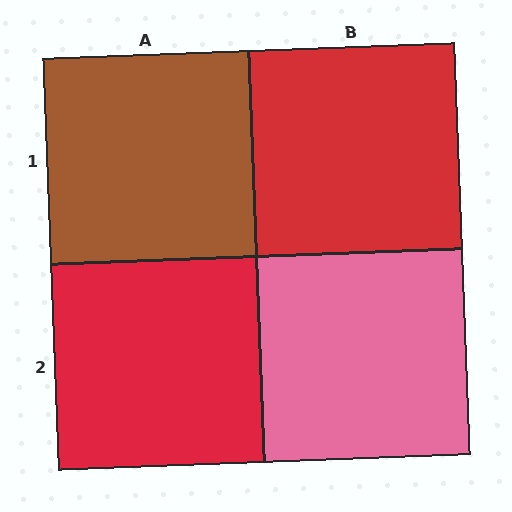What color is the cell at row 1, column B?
Red.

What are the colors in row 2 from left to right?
Red, pink.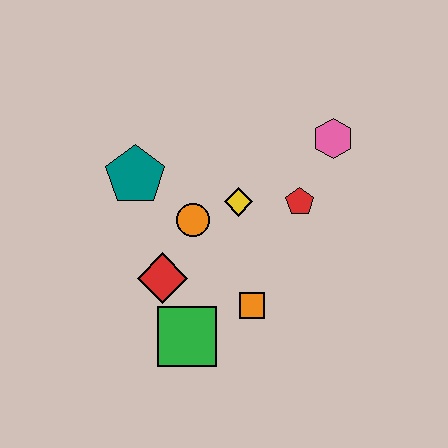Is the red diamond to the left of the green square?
Yes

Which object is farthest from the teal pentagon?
The pink hexagon is farthest from the teal pentagon.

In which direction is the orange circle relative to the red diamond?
The orange circle is above the red diamond.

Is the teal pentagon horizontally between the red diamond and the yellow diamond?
No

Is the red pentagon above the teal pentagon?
No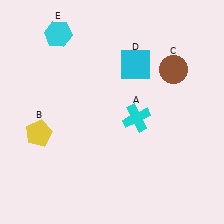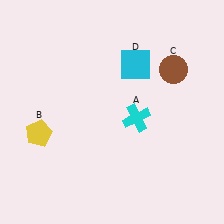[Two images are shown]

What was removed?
The cyan hexagon (E) was removed in Image 2.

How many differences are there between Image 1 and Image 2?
There is 1 difference between the two images.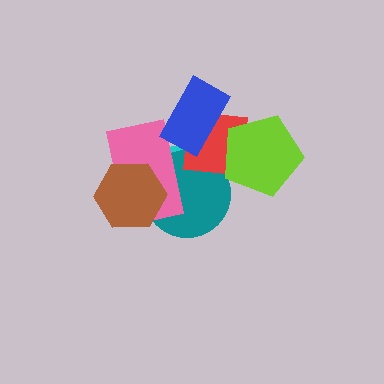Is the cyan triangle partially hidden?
Yes, it is partially covered by another shape.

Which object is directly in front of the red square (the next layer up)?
The lime pentagon is directly in front of the red square.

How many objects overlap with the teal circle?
4 objects overlap with the teal circle.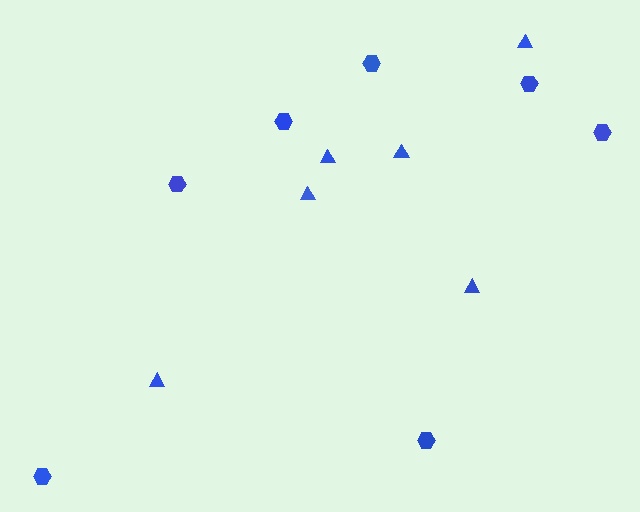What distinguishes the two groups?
There are 2 groups: one group of triangles (6) and one group of hexagons (7).